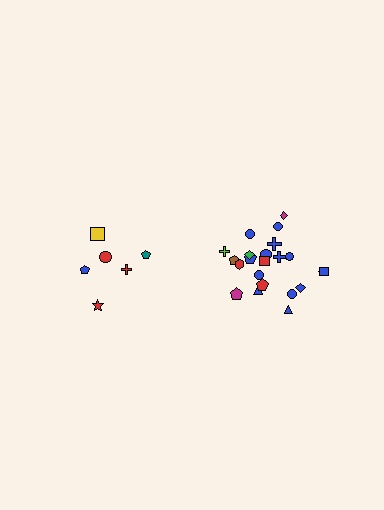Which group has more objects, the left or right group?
The right group.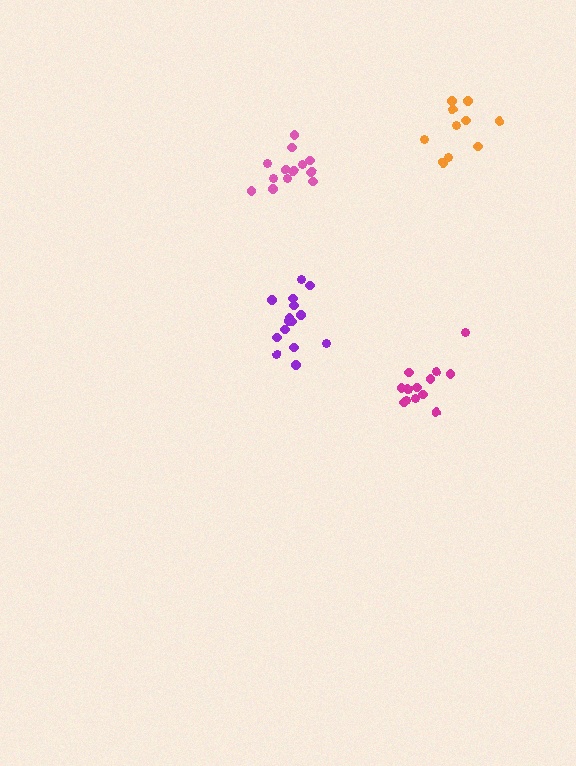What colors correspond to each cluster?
The clusters are colored: pink, orange, magenta, purple.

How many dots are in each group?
Group 1: 13 dots, Group 2: 10 dots, Group 3: 14 dots, Group 4: 15 dots (52 total).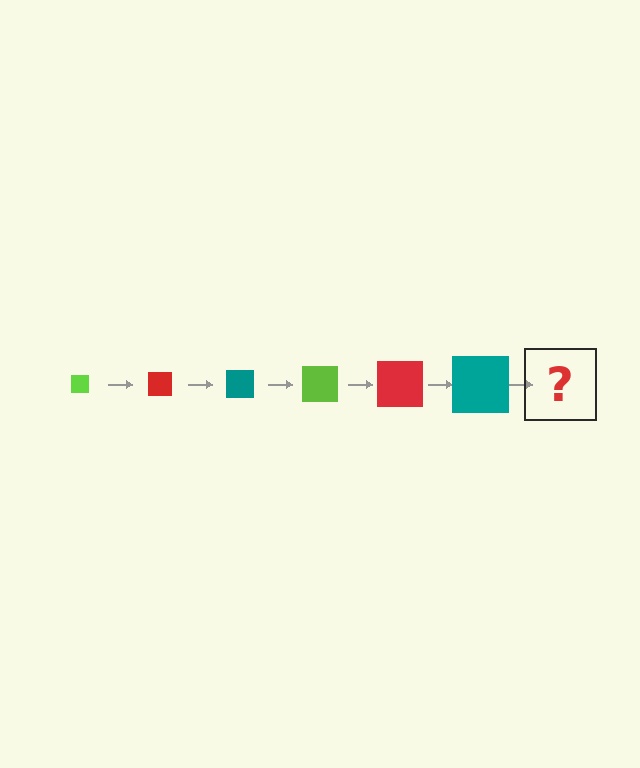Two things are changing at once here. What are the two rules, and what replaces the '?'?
The two rules are that the square grows larger each step and the color cycles through lime, red, and teal. The '?' should be a lime square, larger than the previous one.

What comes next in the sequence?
The next element should be a lime square, larger than the previous one.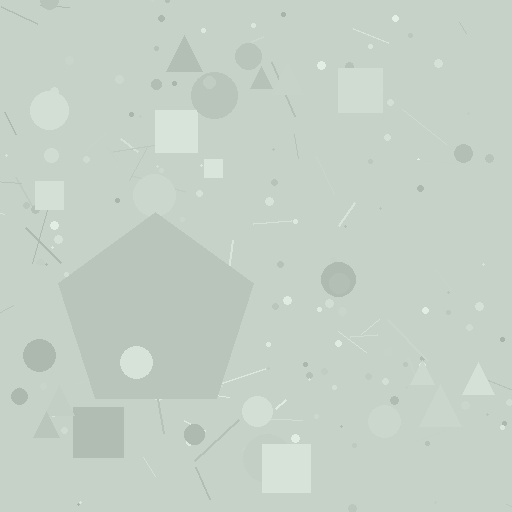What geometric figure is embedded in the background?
A pentagon is embedded in the background.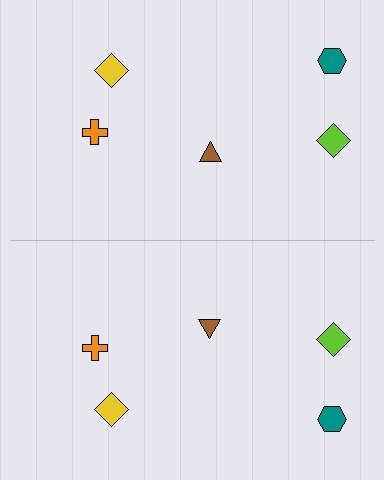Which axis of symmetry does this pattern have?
The pattern has a horizontal axis of symmetry running through the center of the image.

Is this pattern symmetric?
Yes, this pattern has bilateral (reflection) symmetry.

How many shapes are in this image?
There are 10 shapes in this image.